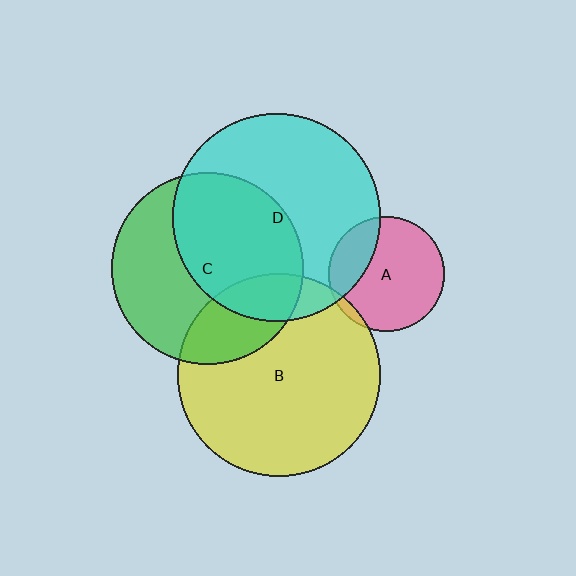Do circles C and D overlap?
Yes.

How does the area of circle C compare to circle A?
Approximately 2.7 times.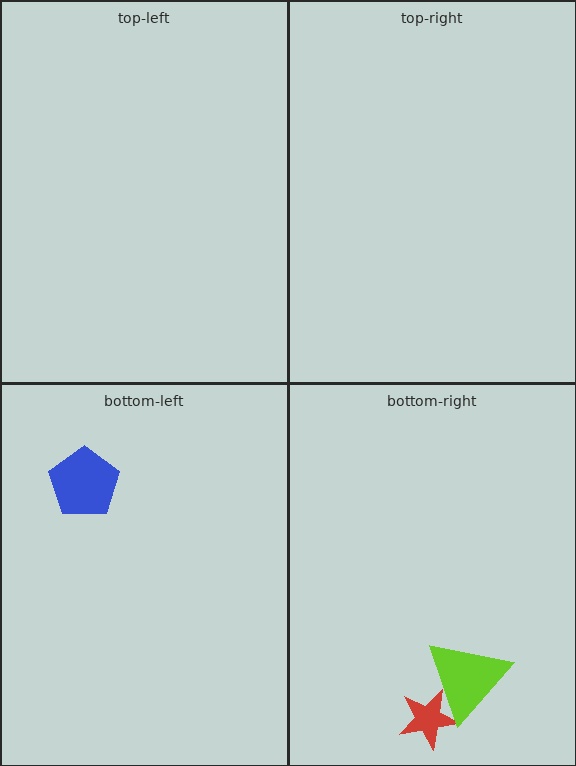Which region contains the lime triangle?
The bottom-right region.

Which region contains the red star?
The bottom-right region.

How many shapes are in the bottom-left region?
1.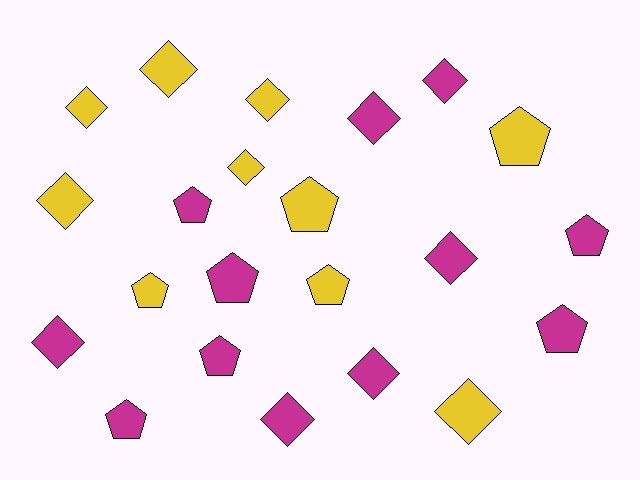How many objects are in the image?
There are 22 objects.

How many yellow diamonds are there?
There are 6 yellow diamonds.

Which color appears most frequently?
Magenta, with 12 objects.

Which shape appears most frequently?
Diamond, with 12 objects.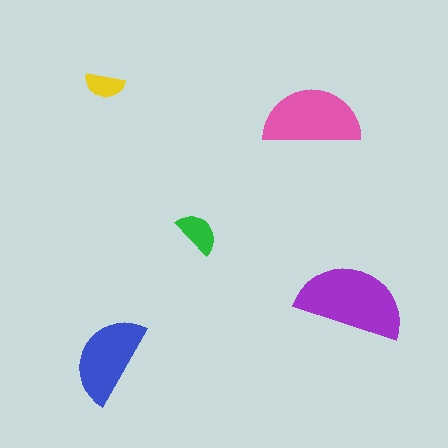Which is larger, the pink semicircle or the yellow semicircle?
The pink one.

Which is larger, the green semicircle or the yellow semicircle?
The green one.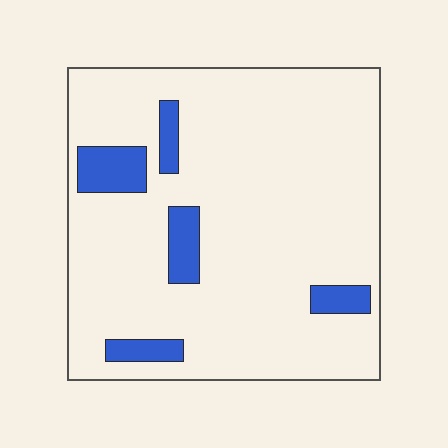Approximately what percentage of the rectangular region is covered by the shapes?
Approximately 10%.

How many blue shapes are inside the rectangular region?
5.